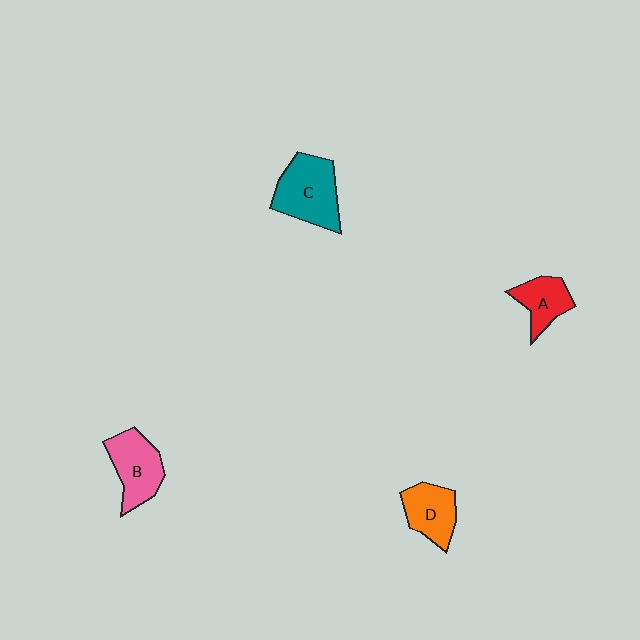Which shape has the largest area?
Shape C (teal).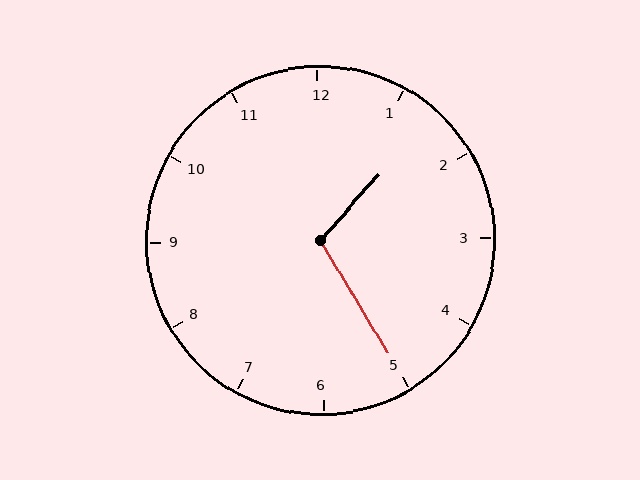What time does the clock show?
1:25.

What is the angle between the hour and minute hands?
Approximately 108 degrees.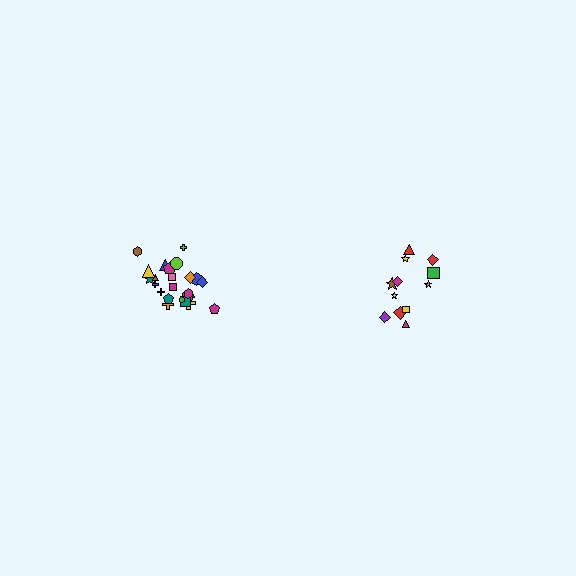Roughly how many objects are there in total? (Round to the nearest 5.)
Roughly 35 objects in total.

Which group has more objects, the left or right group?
The left group.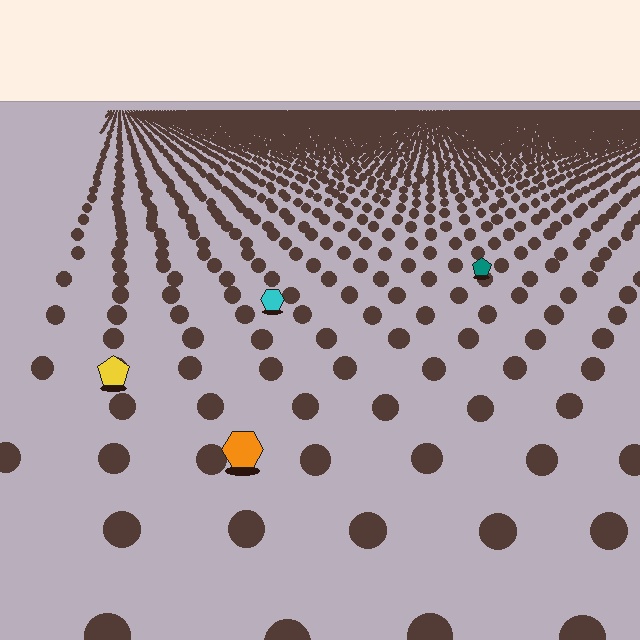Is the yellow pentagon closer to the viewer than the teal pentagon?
Yes. The yellow pentagon is closer — you can tell from the texture gradient: the ground texture is coarser near it.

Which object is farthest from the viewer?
The teal pentagon is farthest from the viewer. It appears smaller and the ground texture around it is denser.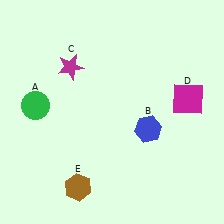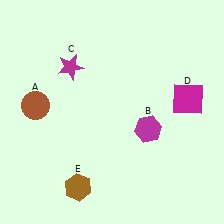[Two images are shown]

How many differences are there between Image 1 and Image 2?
There are 2 differences between the two images.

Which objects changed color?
A changed from green to brown. B changed from blue to magenta.